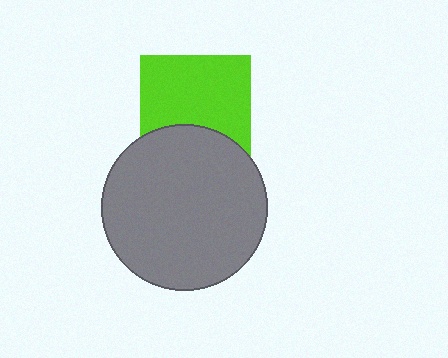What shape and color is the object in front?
The object in front is a gray circle.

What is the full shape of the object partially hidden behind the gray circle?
The partially hidden object is a lime square.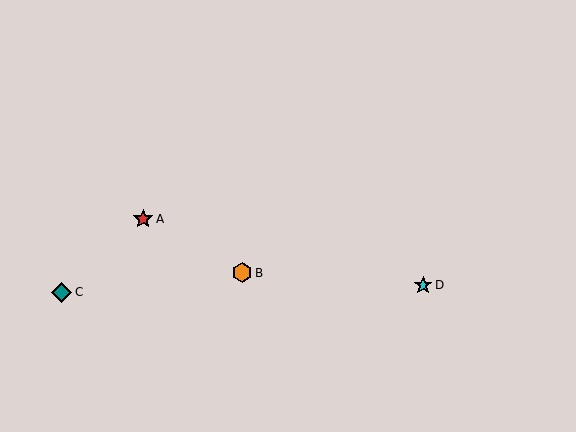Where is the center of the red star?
The center of the red star is at (143, 219).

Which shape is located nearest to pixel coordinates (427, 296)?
The cyan star (labeled D) at (423, 285) is nearest to that location.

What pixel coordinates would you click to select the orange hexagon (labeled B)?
Click at (242, 273) to select the orange hexagon B.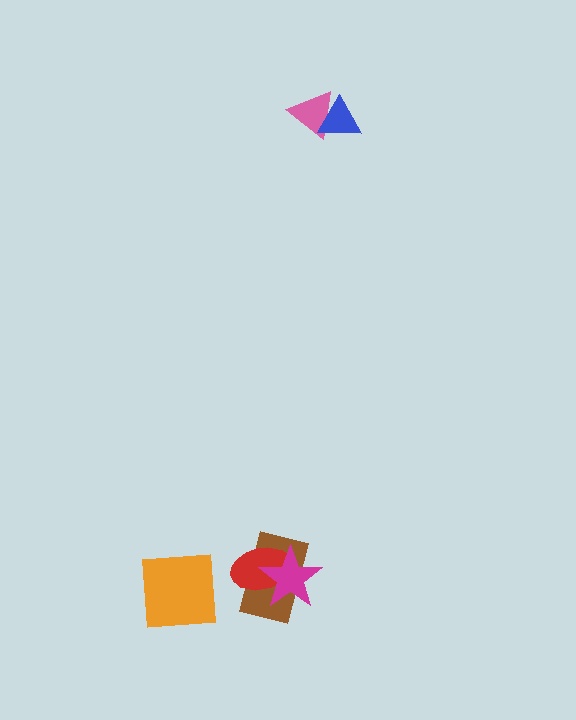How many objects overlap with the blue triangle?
1 object overlaps with the blue triangle.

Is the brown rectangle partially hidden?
Yes, it is partially covered by another shape.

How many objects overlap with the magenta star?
2 objects overlap with the magenta star.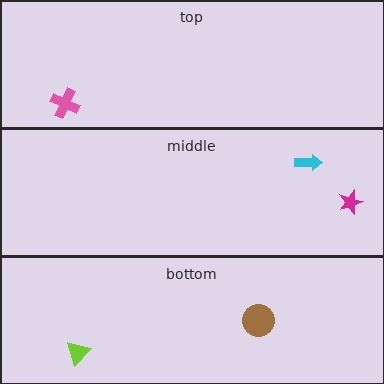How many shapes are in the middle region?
2.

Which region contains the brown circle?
The bottom region.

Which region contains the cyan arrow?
The middle region.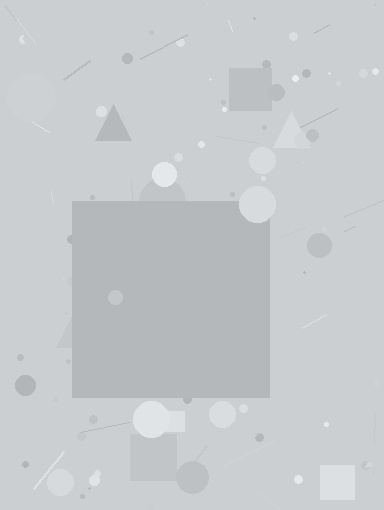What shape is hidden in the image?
A square is hidden in the image.